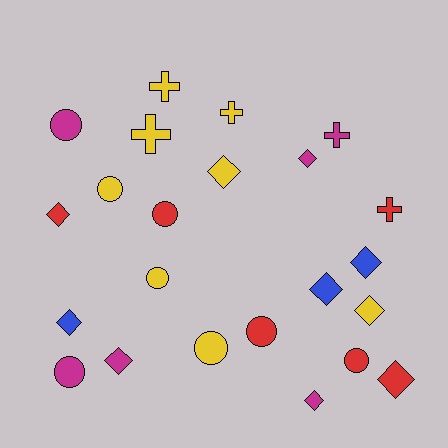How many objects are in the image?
There are 23 objects.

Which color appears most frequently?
Yellow, with 8 objects.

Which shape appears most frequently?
Diamond, with 10 objects.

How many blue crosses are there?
There are no blue crosses.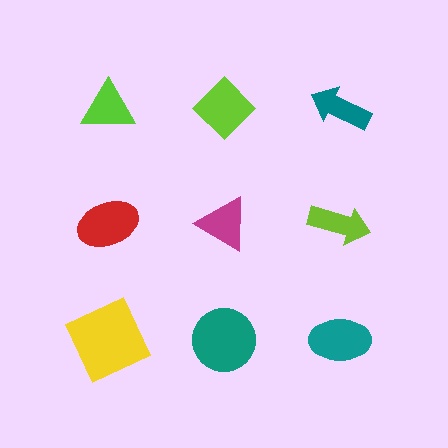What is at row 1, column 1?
A lime triangle.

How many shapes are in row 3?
3 shapes.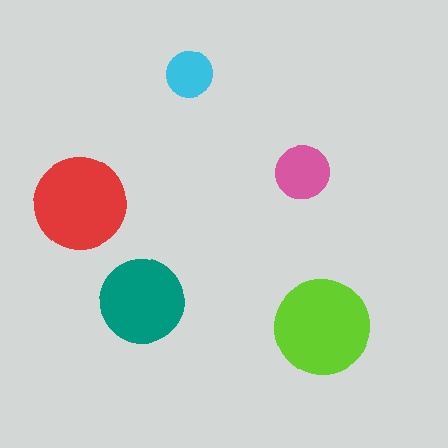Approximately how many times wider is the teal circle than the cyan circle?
About 2 times wider.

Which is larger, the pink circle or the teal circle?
The teal one.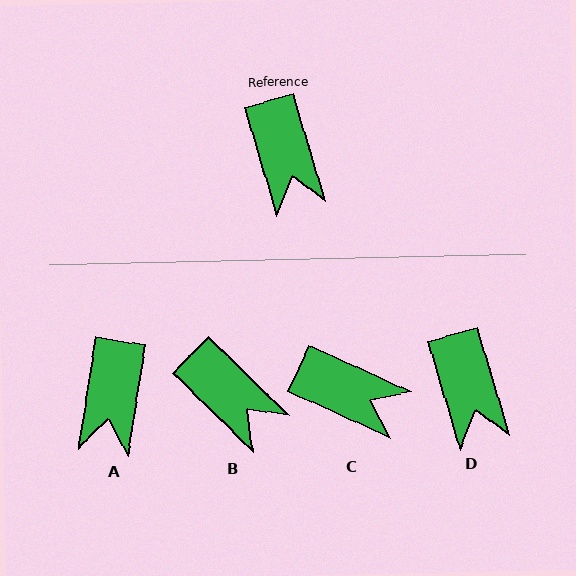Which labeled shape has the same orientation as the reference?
D.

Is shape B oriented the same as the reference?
No, it is off by about 29 degrees.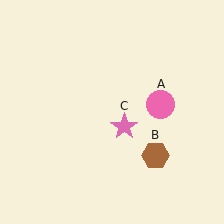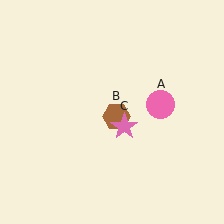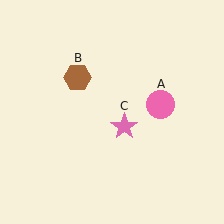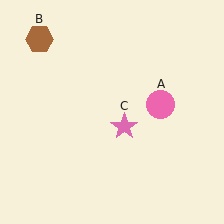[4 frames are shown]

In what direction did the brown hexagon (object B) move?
The brown hexagon (object B) moved up and to the left.